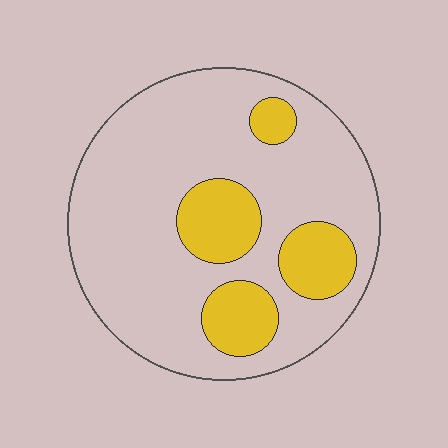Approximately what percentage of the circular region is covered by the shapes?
Approximately 20%.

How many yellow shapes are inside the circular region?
4.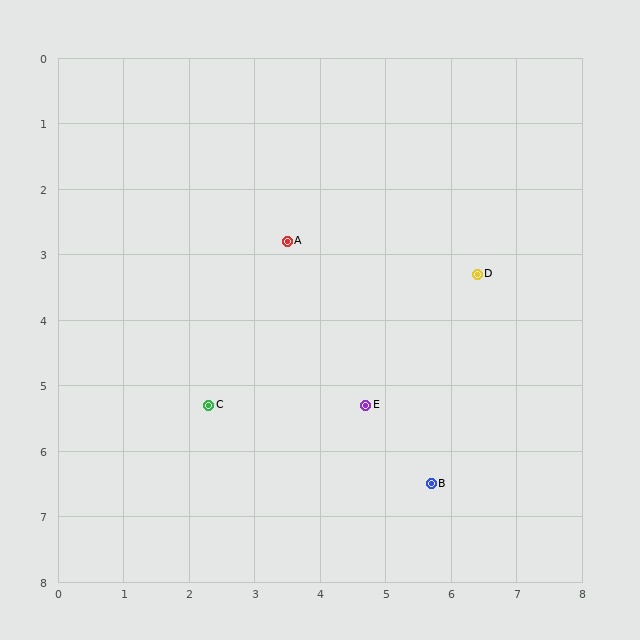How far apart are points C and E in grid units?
Points C and E are about 2.4 grid units apart.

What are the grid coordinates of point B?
Point B is at approximately (5.7, 6.5).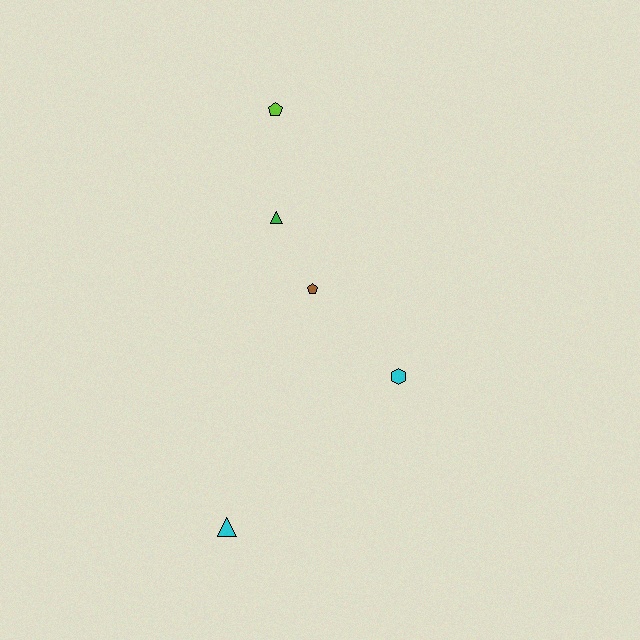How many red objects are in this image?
There are no red objects.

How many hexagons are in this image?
There is 1 hexagon.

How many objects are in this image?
There are 5 objects.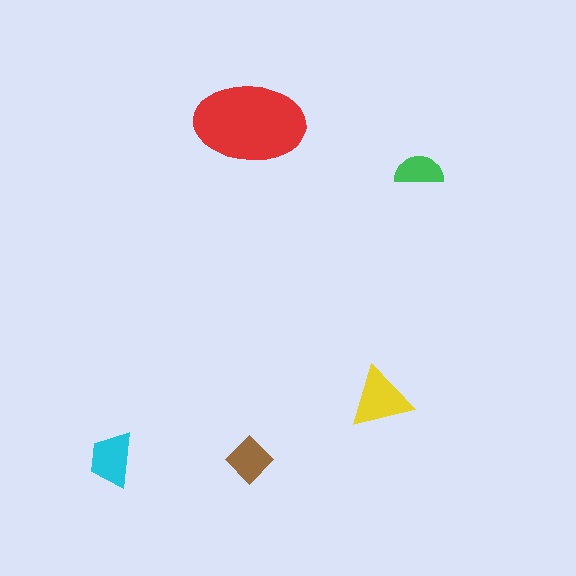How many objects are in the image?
There are 5 objects in the image.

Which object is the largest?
The red ellipse.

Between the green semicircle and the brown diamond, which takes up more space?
The brown diamond.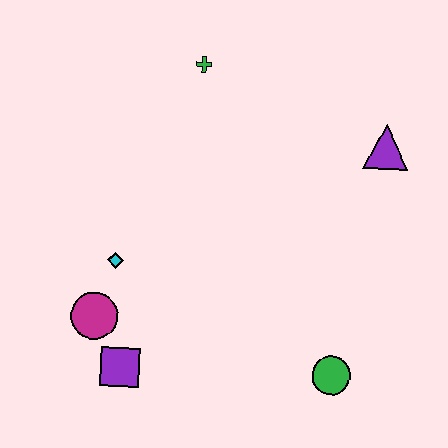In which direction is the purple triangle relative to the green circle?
The purple triangle is above the green circle.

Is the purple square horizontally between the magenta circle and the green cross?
Yes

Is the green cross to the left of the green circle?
Yes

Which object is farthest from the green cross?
The green circle is farthest from the green cross.